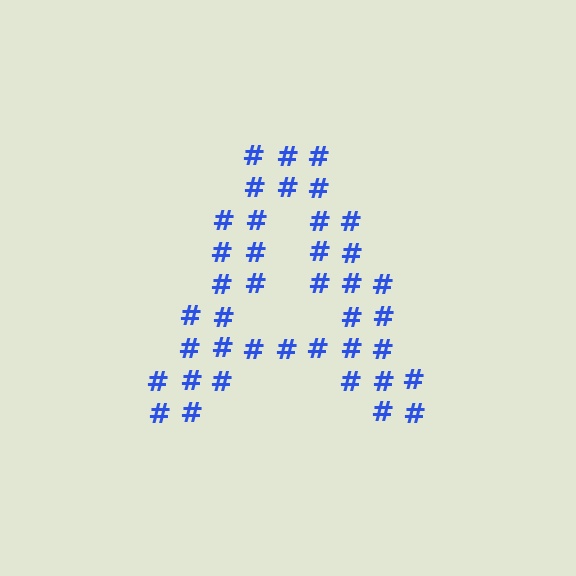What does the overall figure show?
The overall figure shows the letter A.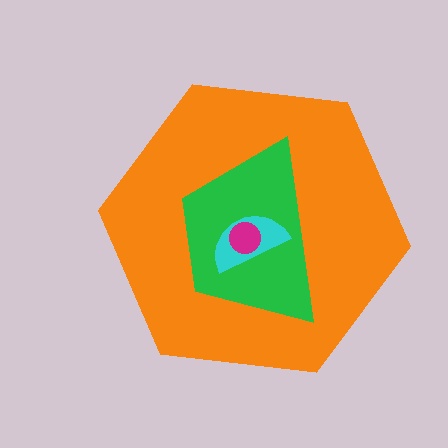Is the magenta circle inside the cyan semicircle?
Yes.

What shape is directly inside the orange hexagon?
The green trapezoid.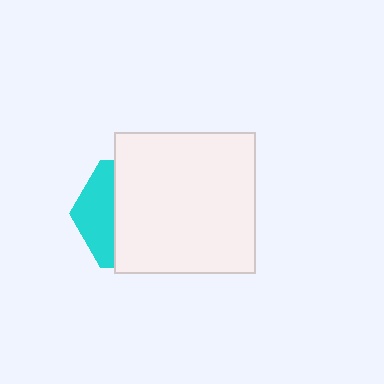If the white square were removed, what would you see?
You would see the complete cyan hexagon.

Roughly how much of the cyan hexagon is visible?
A small part of it is visible (roughly 31%).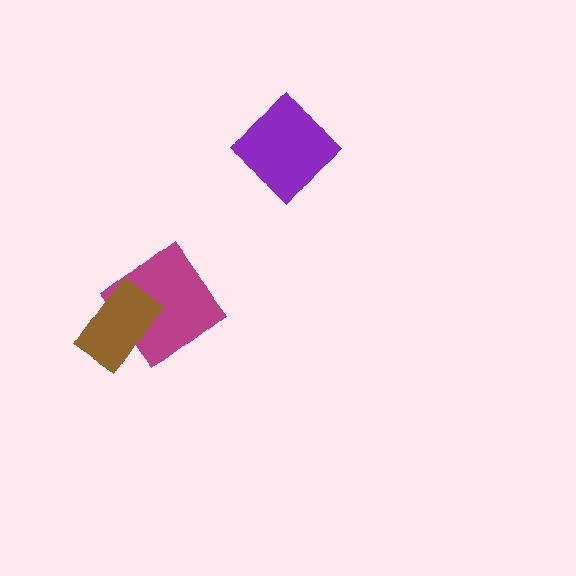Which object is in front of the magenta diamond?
The brown rectangle is in front of the magenta diamond.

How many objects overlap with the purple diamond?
0 objects overlap with the purple diamond.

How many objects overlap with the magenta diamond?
1 object overlaps with the magenta diamond.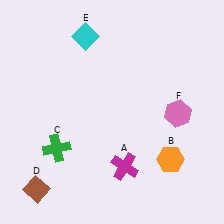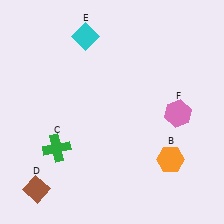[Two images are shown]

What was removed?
The magenta cross (A) was removed in Image 2.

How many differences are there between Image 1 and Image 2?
There is 1 difference between the two images.